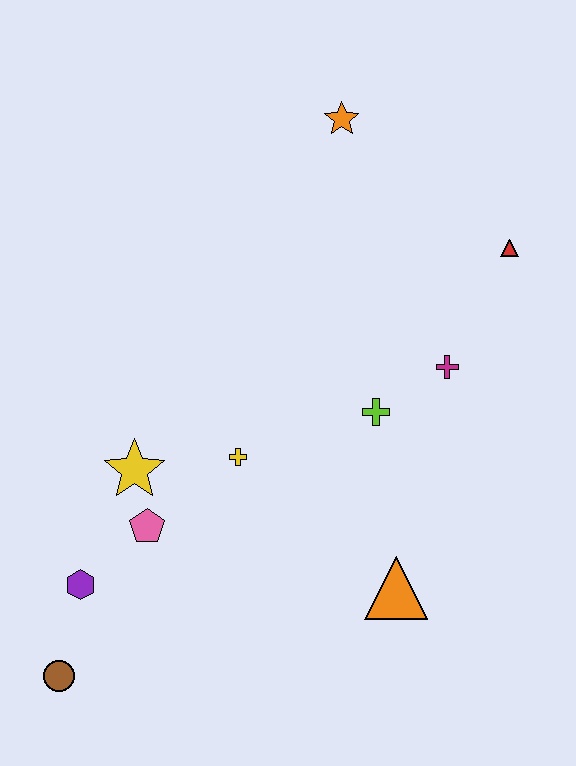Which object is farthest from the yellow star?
The red triangle is farthest from the yellow star.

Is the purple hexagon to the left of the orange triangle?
Yes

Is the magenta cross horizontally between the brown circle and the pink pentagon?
No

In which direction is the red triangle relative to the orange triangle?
The red triangle is above the orange triangle.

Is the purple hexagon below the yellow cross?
Yes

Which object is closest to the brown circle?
The purple hexagon is closest to the brown circle.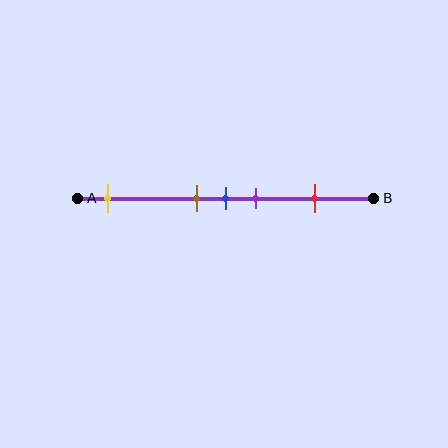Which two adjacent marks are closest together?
The brown and blue marks are the closest adjacent pair.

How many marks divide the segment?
There are 5 marks dividing the segment.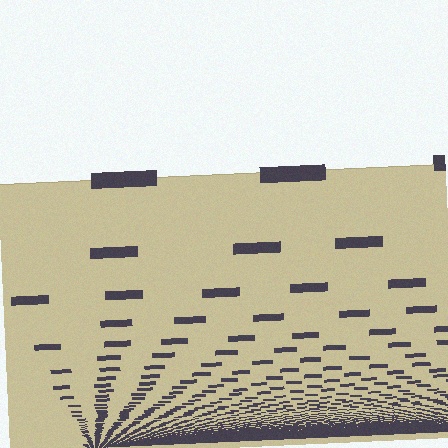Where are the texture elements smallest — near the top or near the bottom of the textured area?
Near the bottom.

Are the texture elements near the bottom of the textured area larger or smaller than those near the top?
Smaller. The gradient is inverted — elements near the bottom are smaller and denser.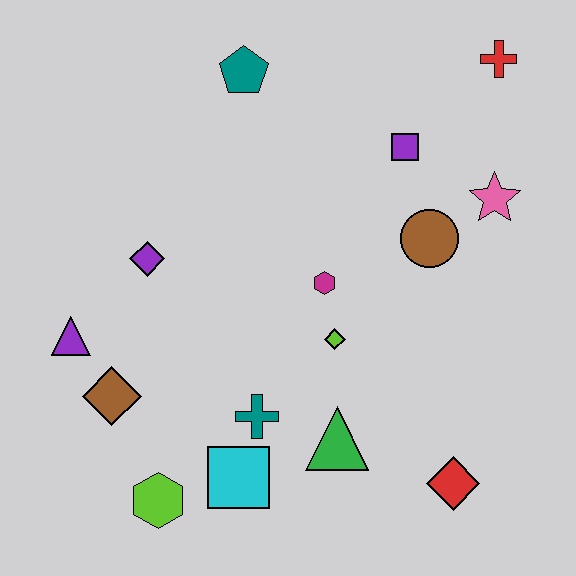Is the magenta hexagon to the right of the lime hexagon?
Yes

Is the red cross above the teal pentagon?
Yes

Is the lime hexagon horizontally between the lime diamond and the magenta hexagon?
No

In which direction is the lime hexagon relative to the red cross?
The lime hexagon is below the red cross.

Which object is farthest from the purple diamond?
The red cross is farthest from the purple diamond.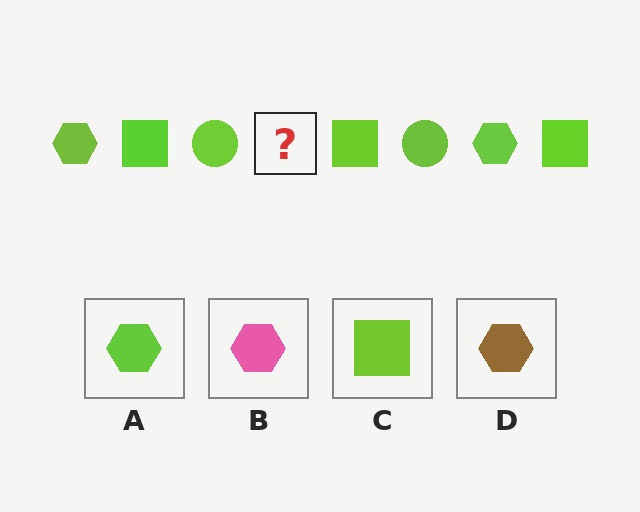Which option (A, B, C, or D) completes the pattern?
A.